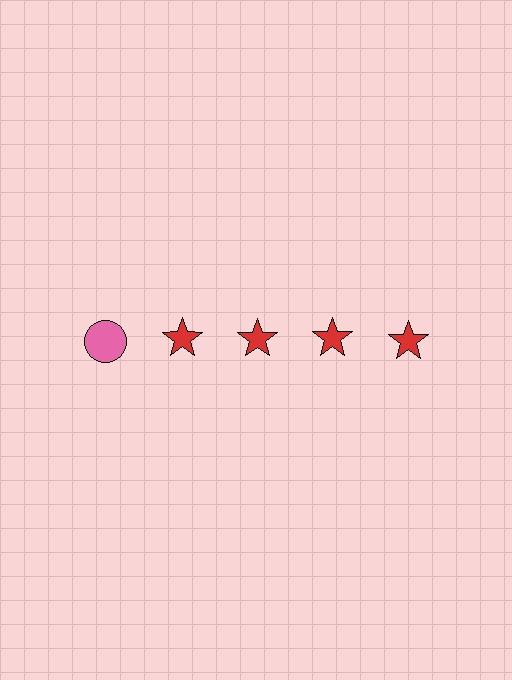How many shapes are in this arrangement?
There are 5 shapes arranged in a grid pattern.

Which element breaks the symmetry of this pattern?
The pink circle in the top row, leftmost column breaks the symmetry. All other shapes are red stars.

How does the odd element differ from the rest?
It differs in both color (pink instead of red) and shape (circle instead of star).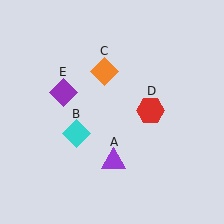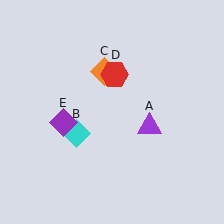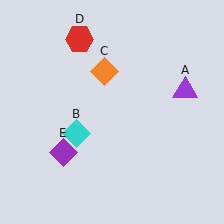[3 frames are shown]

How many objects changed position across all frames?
3 objects changed position: purple triangle (object A), red hexagon (object D), purple diamond (object E).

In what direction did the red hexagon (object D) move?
The red hexagon (object D) moved up and to the left.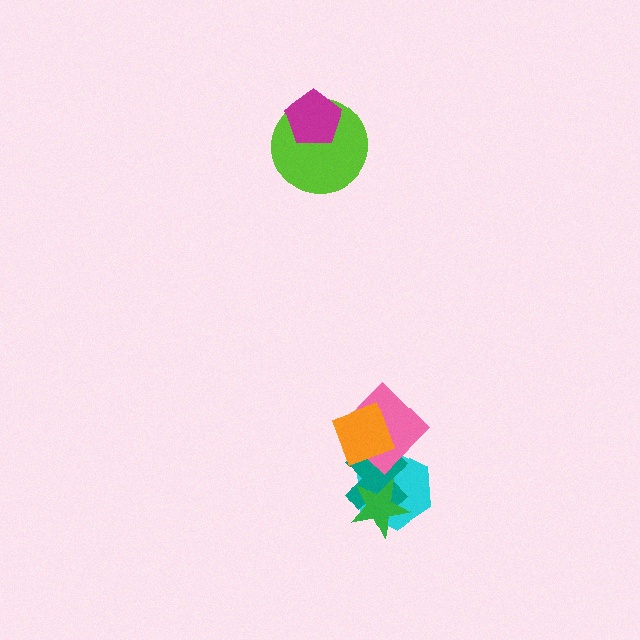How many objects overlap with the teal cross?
4 objects overlap with the teal cross.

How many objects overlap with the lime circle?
1 object overlaps with the lime circle.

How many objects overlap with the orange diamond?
3 objects overlap with the orange diamond.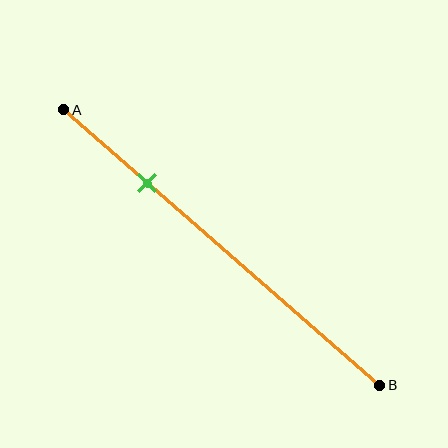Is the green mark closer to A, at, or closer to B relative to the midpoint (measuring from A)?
The green mark is closer to point A than the midpoint of segment AB.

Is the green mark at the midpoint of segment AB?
No, the mark is at about 25% from A, not at the 50% midpoint.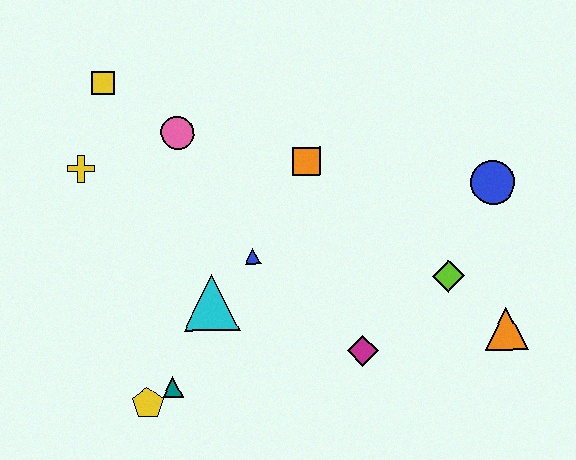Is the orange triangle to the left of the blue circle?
No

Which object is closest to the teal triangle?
The yellow pentagon is closest to the teal triangle.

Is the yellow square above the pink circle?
Yes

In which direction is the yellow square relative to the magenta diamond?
The yellow square is above the magenta diamond.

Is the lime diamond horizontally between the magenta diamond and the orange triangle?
Yes